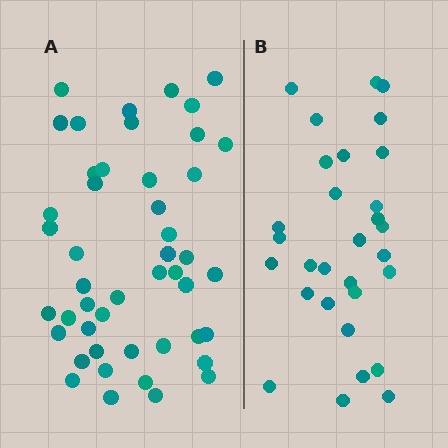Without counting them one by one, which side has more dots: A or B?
Region A (the left region) has more dots.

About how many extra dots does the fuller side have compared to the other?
Region A has approximately 15 more dots than region B.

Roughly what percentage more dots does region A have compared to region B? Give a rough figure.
About 55% more.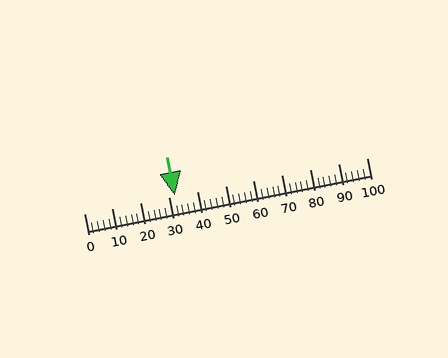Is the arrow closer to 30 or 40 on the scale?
The arrow is closer to 30.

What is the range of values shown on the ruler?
The ruler shows values from 0 to 100.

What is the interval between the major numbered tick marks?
The major tick marks are spaced 10 units apart.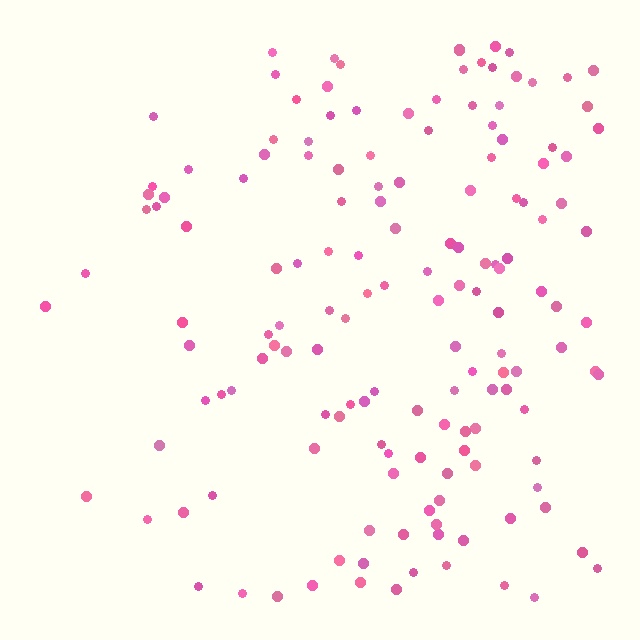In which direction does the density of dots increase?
From left to right, with the right side densest.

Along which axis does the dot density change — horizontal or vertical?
Horizontal.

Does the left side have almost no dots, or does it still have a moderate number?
Still a moderate number, just noticeably fewer than the right.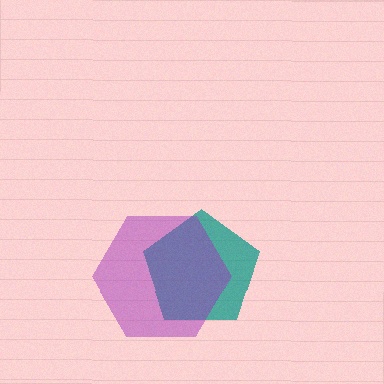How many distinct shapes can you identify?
There are 2 distinct shapes: a teal pentagon, a purple hexagon.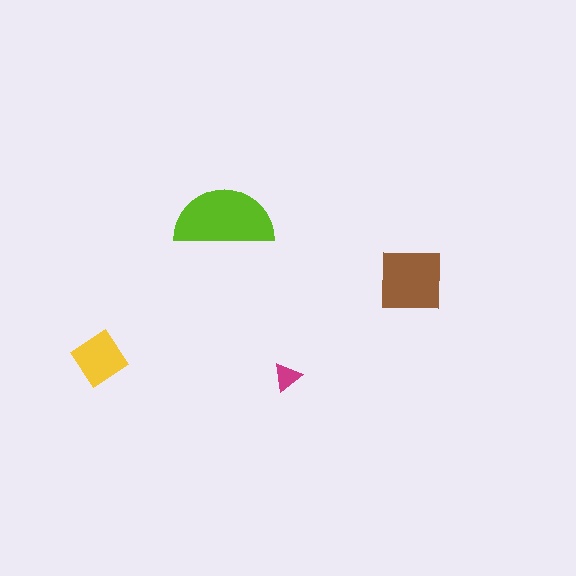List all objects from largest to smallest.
The lime semicircle, the brown square, the yellow diamond, the magenta triangle.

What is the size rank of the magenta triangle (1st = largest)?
4th.